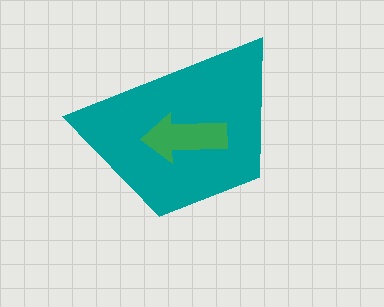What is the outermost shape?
The teal trapezoid.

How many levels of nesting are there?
2.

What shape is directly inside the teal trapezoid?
The green arrow.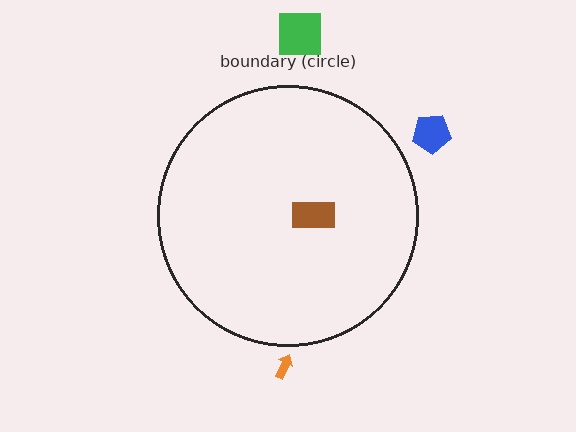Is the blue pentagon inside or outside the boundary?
Outside.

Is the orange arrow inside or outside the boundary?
Outside.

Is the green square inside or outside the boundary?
Outside.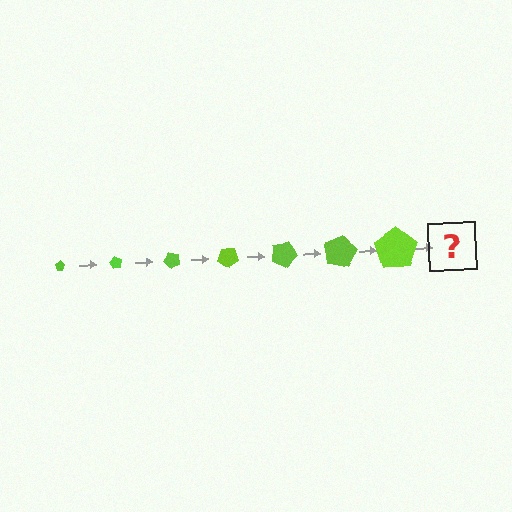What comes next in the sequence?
The next element should be a pentagon, larger than the previous one and rotated 420 degrees from the start.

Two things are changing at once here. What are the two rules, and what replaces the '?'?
The two rules are that the pentagon grows larger each step and it rotates 60 degrees each step. The '?' should be a pentagon, larger than the previous one and rotated 420 degrees from the start.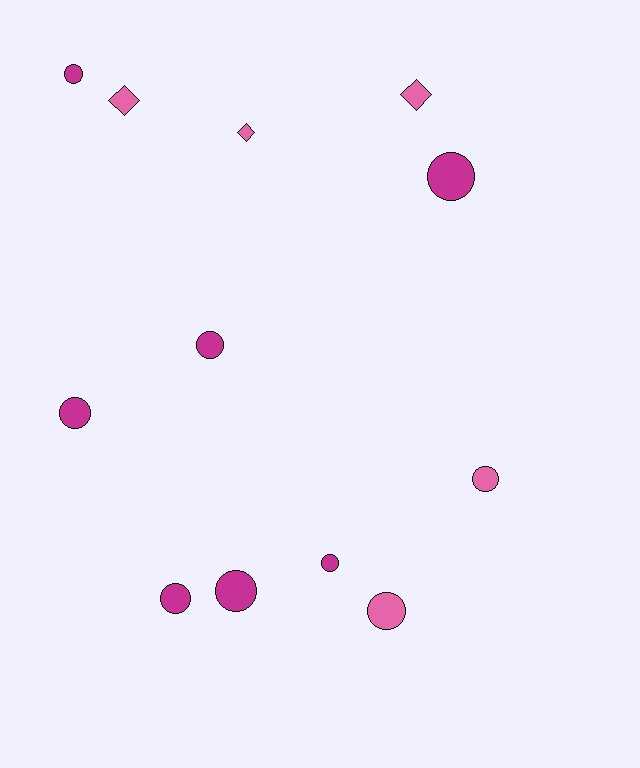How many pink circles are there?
There are 2 pink circles.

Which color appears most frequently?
Magenta, with 7 objects.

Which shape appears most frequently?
Circle, with 9 objects.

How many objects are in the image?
There are 12 objects.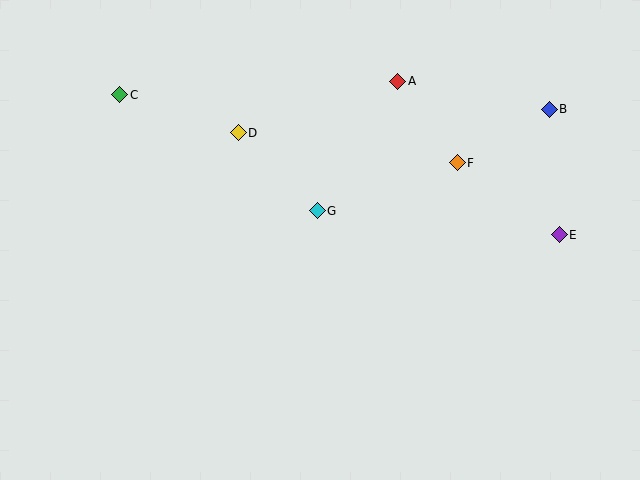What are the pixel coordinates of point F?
Point F is at (457, 163).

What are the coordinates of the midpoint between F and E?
The midpoint between F and E is at (508, 199).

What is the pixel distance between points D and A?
The distance between D and A is 168 pixels.